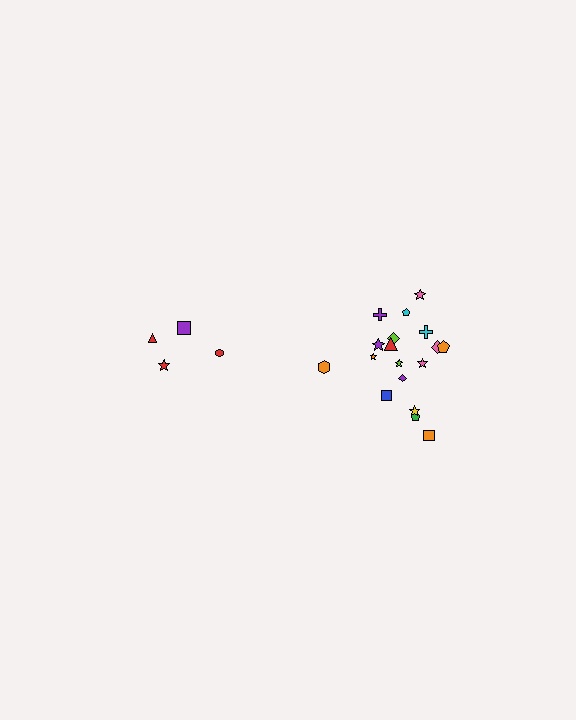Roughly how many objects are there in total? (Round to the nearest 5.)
Roughly 20 objects in total.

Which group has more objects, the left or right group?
The right group.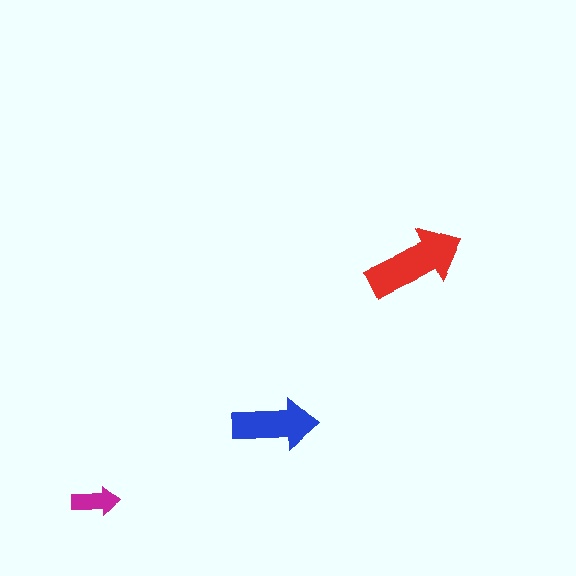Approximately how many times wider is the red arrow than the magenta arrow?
About 2 times wider.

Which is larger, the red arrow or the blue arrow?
The red one.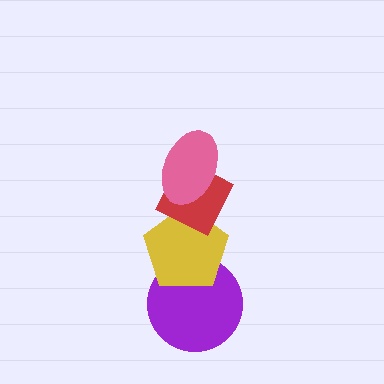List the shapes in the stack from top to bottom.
From top to bottom: the pink ellipse, the red diamond, the yellow pentagon, the purple circle.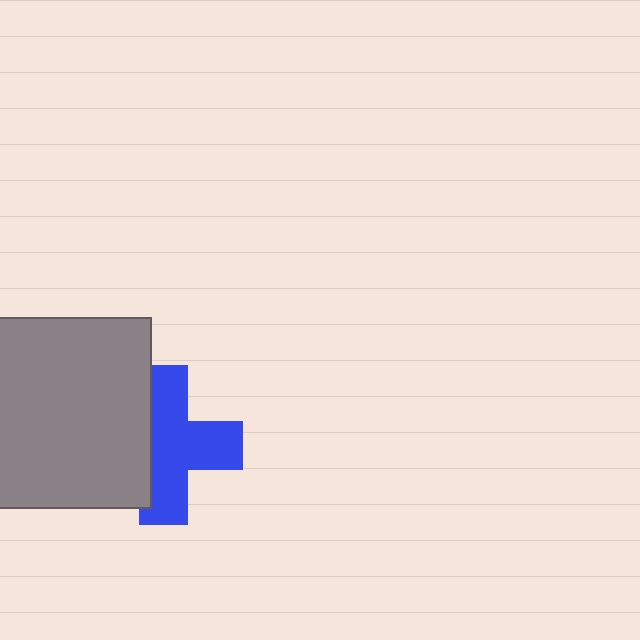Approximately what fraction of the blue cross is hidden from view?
Roughly 34% of the blue cross is hidden behind the gray square.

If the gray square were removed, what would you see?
You would see the complete blue cross.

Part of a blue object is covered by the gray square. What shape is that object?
It is a cross.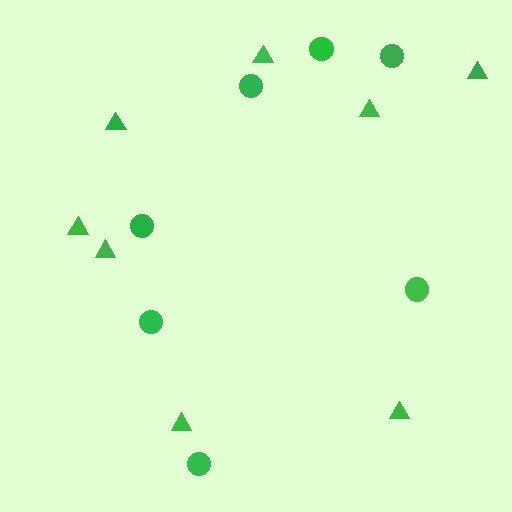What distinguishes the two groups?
There are 2 groups: one group of circles (7) and one group of triangles (8).